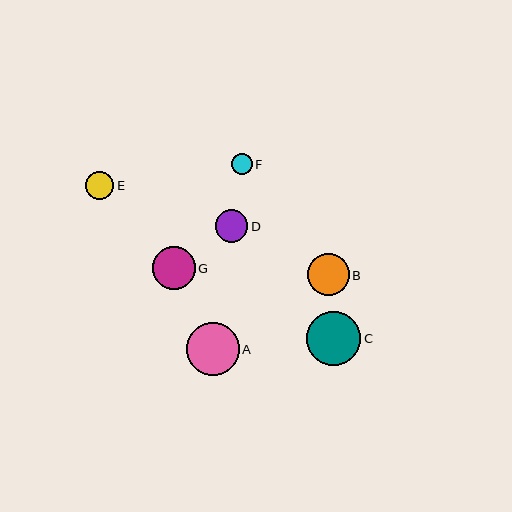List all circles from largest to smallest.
From largest to smallest: C, A, G, B, D, E, F.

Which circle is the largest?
Circle C is the largest with a size of approximately 54 pixels.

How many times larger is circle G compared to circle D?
Circle G is approximately 1.3 times the size of circle D.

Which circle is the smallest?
Circle F is the smallest with a size of approximately 21 pixels.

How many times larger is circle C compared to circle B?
Circle C is approximately 1.3 times the size of circle B.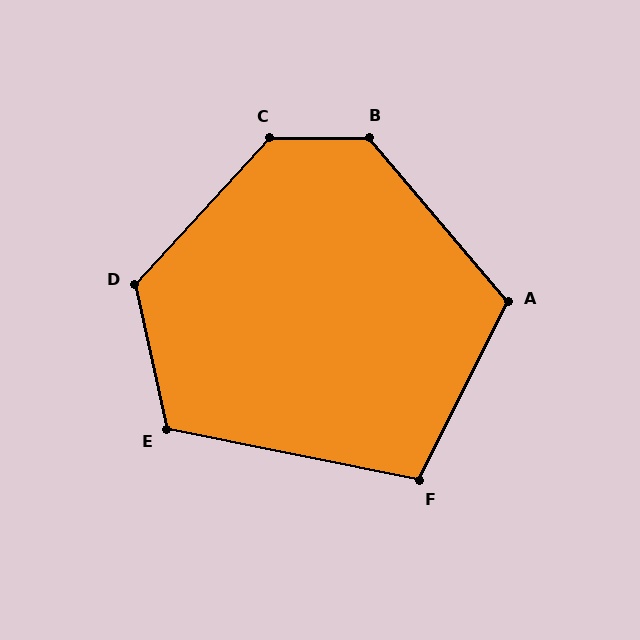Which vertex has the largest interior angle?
C, at approximately 133 degrees.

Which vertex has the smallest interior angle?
F, at approximately 105 degrees.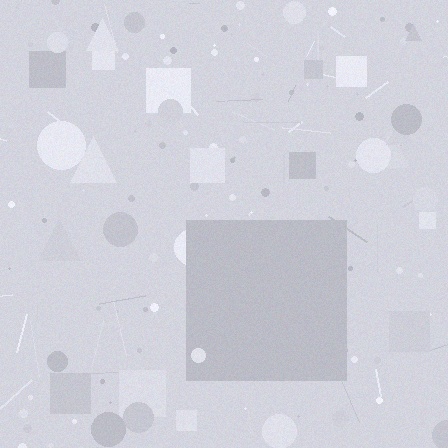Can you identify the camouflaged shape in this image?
The camouflaged shape is a square.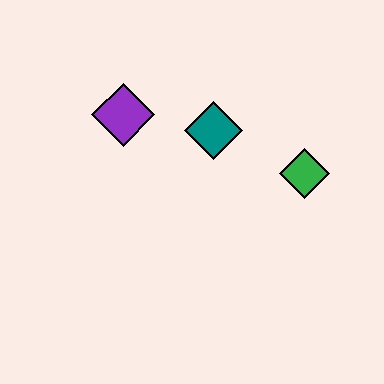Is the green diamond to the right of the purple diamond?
Yes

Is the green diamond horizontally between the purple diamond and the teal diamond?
No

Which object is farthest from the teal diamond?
The green diamond is farthest from the teal diamond.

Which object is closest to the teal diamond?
The purple diamond is closest to the teal diamond.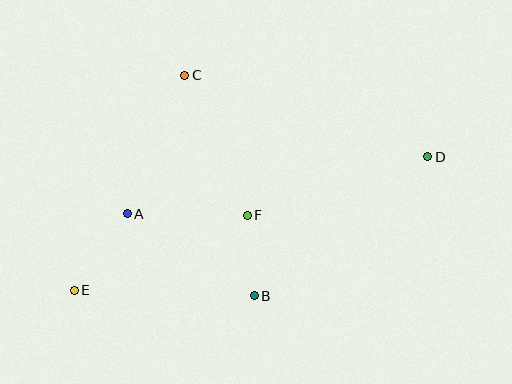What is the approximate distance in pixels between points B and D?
The distance between B and D is approximately 222 pixels.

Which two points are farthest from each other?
Points D and E are farthest from each other.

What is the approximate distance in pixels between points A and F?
The distance between A and F is approximately 120 pixels.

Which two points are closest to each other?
Points B and F are closest to each other.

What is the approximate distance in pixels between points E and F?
The distance between E and F is approximately 188 pixels.